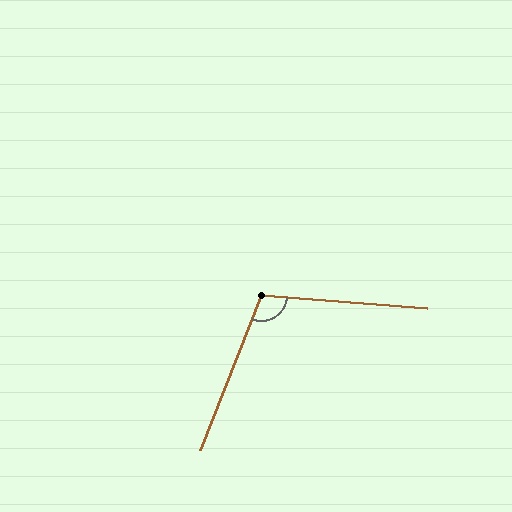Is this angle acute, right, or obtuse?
It is obtuse.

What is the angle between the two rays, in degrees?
Approximately 107 degrees.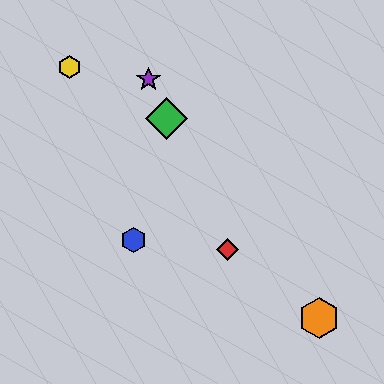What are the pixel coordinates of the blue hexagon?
The blue hexagon is at (133, 240).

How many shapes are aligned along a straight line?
3 shapes (the red diamond, the green diamond, the purple star) are aligned along a straight line.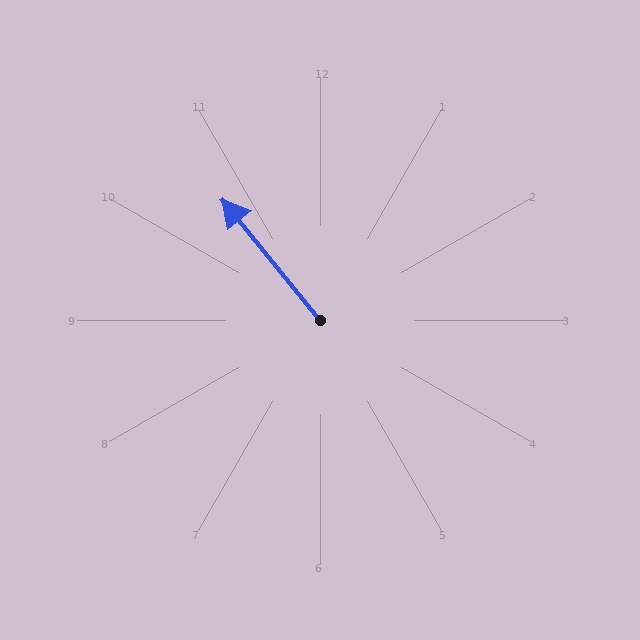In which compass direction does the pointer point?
Northwest.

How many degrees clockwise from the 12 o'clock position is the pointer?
Approximately 321 degrees.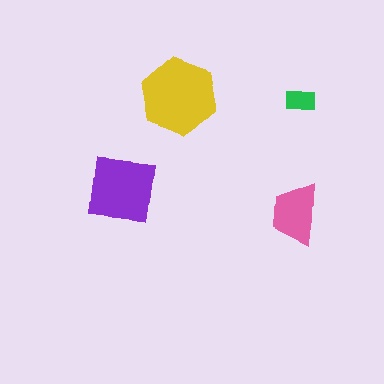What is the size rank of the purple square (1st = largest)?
2nd.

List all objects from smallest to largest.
The green rectangle, the pink trapezoid, the purple square, the yellow hexagon.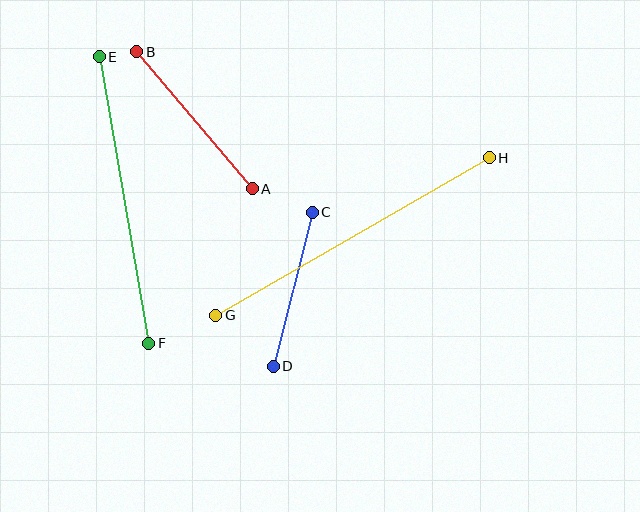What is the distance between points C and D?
The distance is approximately 158 pixels.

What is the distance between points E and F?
The distance is approximately 291 pixels.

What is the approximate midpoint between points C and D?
The midpoint is at approximately (293, 289) pixels.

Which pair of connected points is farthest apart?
Points G and H are farthest apart.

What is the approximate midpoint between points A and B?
The midpoint is at approximately (195, 120) pixels.